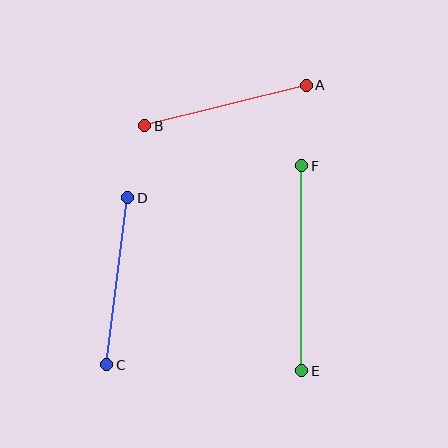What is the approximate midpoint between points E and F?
The midpoint is at approximately (302, 268) pixels.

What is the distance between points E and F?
The distance is approximately 205 pixels.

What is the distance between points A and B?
The distance is approximately 167 pixels.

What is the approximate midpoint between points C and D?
The midpoint is at approximately (117, 281) pixels.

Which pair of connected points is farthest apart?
Points E and F are farthest apart.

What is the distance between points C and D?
The distance is approximately 168 pixels.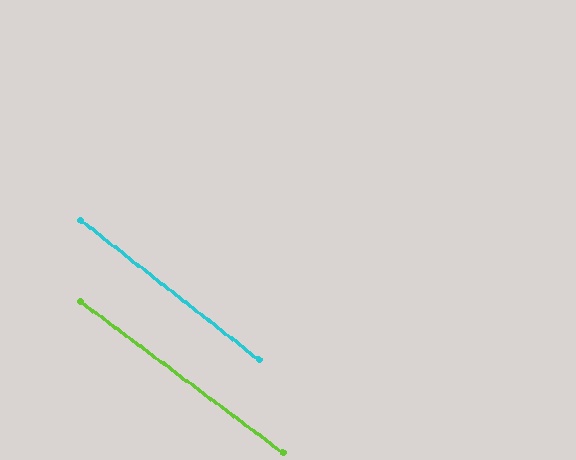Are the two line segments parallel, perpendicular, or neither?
Parallel — their directions differ by only 1.4°.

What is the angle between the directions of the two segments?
Approximately 1 degree.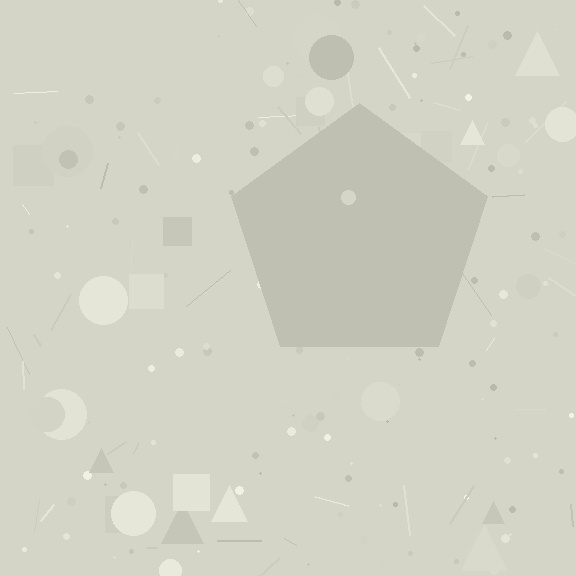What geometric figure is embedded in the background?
A pentagon is embedded in the background.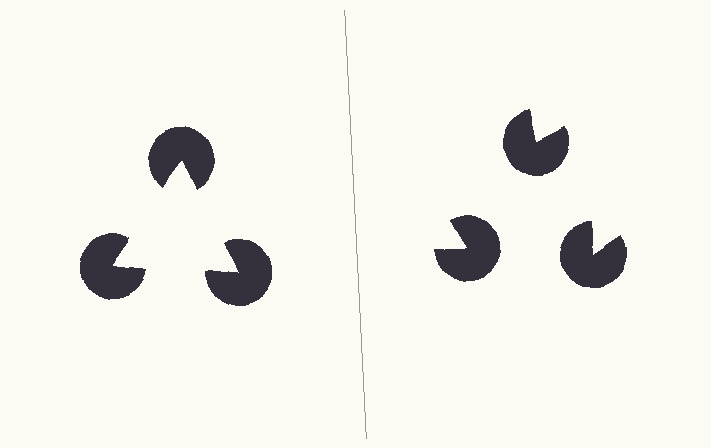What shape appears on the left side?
An illusory triangle.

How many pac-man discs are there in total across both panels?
6 — 3 on each side.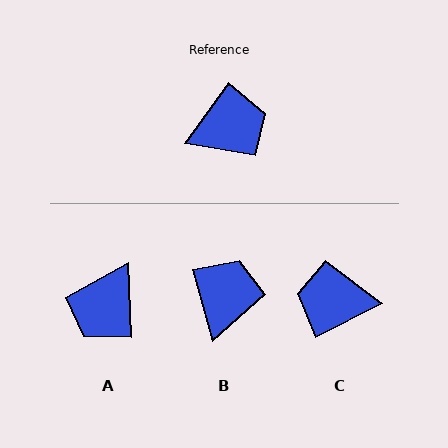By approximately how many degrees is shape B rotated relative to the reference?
Approximately 51 degrees counter-clockwise.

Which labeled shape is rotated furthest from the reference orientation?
C, about 153 degrees away.